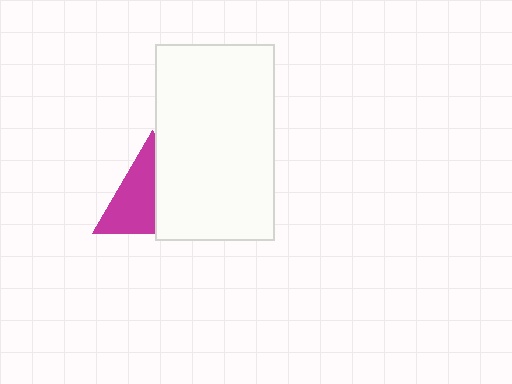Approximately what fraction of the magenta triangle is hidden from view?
Roughly 45% of the magenta triangle is hidden behind the white rectangle.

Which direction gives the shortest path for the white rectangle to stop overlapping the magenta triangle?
Moving right gives the shortest separation.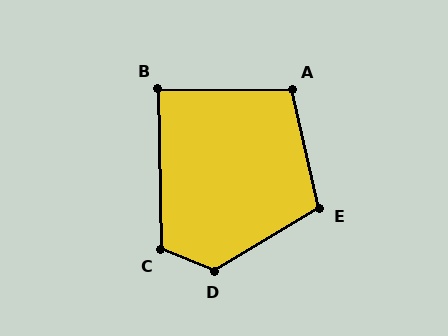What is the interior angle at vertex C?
Approximately 113 degrees (obtuse).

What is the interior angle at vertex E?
Approximately 108 degrees (obtuse).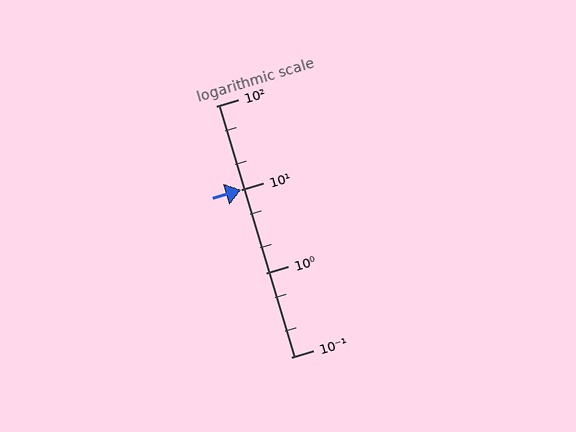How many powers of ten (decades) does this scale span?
The scale spans 3 decades, from 0.1 to 100.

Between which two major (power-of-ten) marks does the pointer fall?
The pointer is between 10 and 100.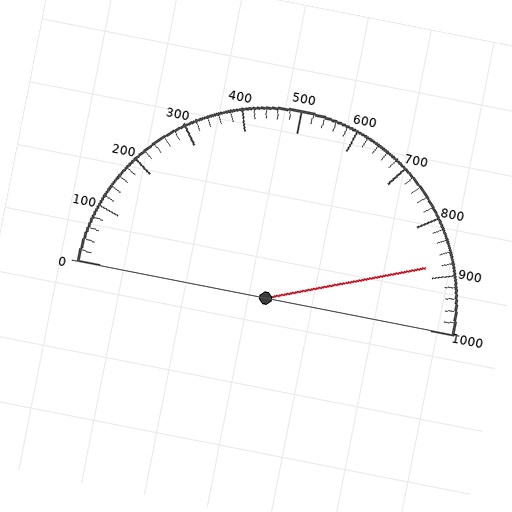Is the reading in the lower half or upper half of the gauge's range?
The reading is in the upper half of the range (0 to 1000).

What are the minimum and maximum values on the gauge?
The gauge ranges from 0 to 1000.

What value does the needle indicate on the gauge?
The needle indicates approximately 880.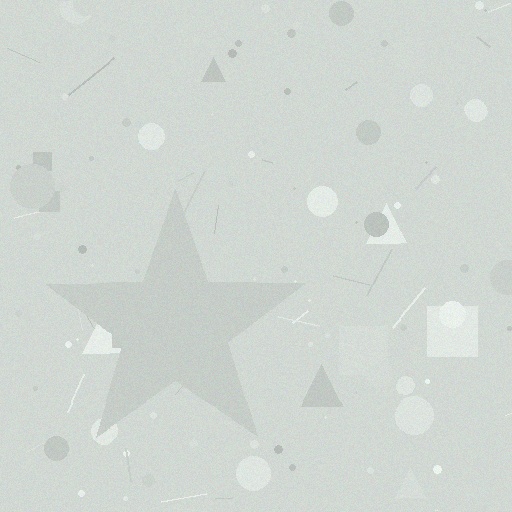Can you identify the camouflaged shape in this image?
The camouflaged shape is a star.